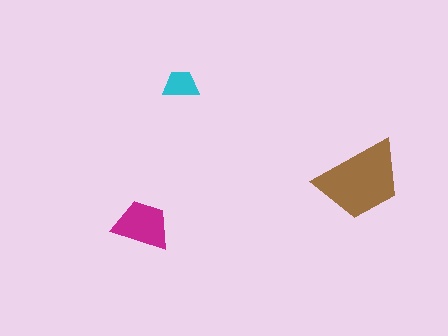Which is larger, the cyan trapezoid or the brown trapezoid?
The brown one.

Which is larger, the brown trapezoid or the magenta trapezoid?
The brown one.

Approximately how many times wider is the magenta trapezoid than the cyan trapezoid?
About 1.5 times wider.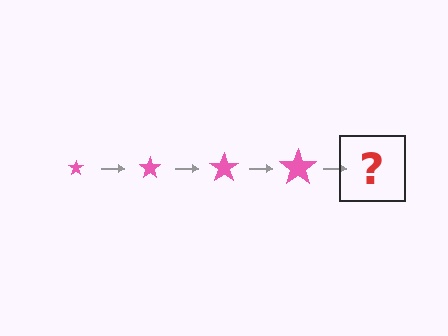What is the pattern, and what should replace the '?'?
The pattern is that the star gets progressively larger each step. The '?' should be a pink star, larger than the previous one.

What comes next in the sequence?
The next element should be a pink star, larger than the previous one.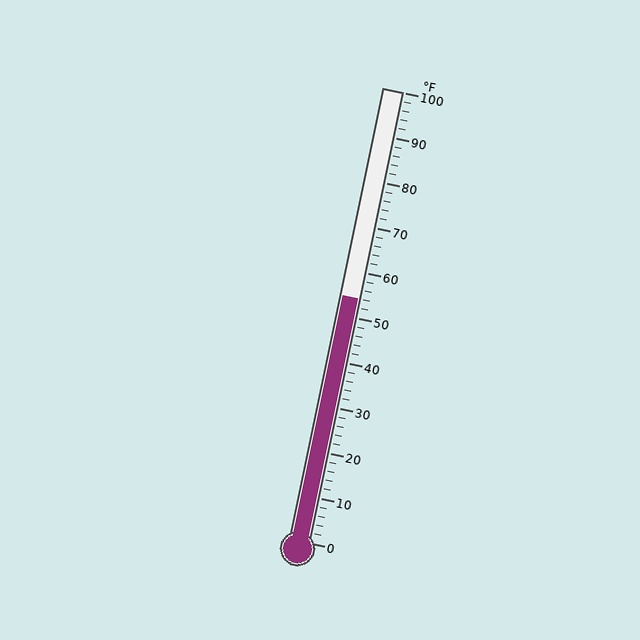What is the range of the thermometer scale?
The thermometer scale ranges from 0°F to 100°F.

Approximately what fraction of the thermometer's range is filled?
The thermometer is filled to approximately 55% of its range.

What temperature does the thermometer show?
The thermometer shows approximately 54°F.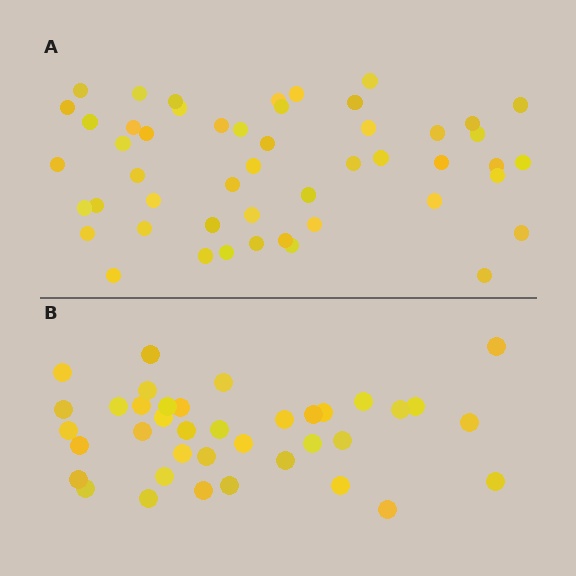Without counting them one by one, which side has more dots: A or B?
Region A (the top region) has more dots.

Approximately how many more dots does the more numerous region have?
Region A has roughly 12 or so more dots than region B.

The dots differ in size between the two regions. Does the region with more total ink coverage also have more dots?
No. Region B has more total ink coverage because its dots are larger, but region A actually contains more individual dots. Total area can be misleading — the number of items is what matters here.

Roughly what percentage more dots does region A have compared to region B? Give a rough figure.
About 30% more.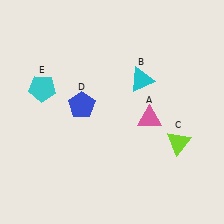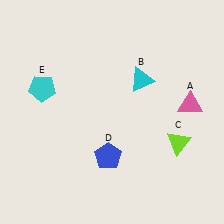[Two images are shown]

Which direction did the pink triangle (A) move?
The pink triangle (A) moved right.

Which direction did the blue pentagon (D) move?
The blue pentagon (D) moved down.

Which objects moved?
The objects that moved are: the pink triangle (A), the blue pentagon (D).